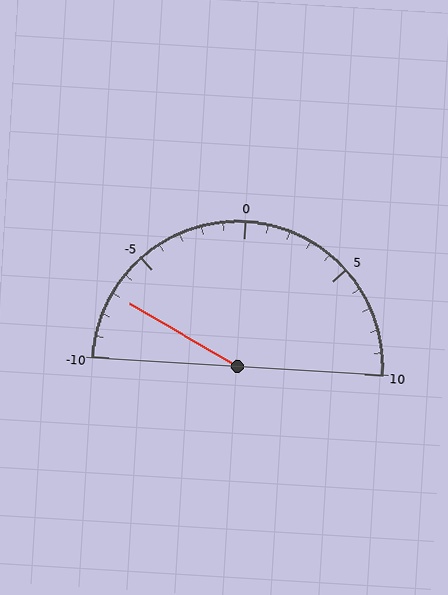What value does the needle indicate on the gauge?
The needle indicates approximately -7.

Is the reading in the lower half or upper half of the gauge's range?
The reading is in the lower half of the range (-10 to 10).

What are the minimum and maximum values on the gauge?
The gauge ranges from -10 to 10.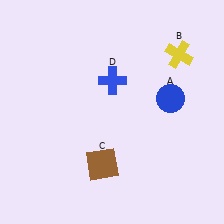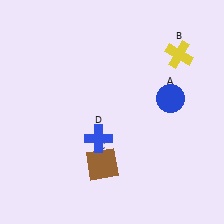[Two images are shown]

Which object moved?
The blue cross (D) moved down.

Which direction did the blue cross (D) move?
The blue cross (D) moved down.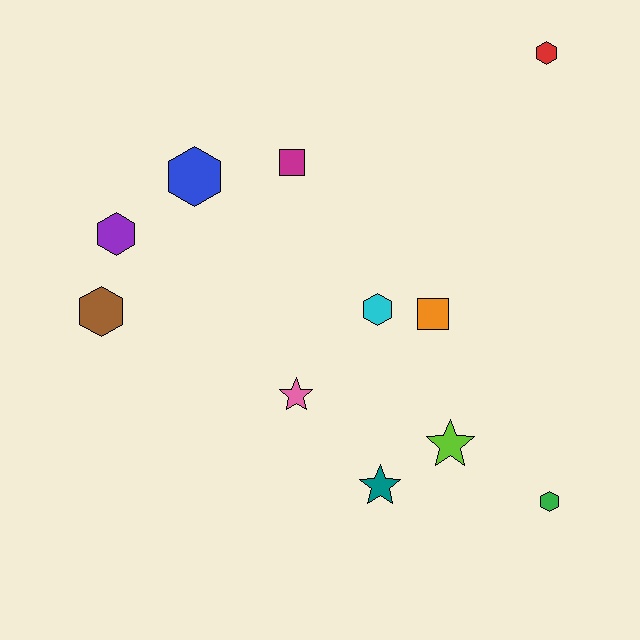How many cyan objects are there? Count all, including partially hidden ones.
There is 1 cyan object.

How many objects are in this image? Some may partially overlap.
There are 11 objects.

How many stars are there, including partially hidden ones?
There are 3 stars.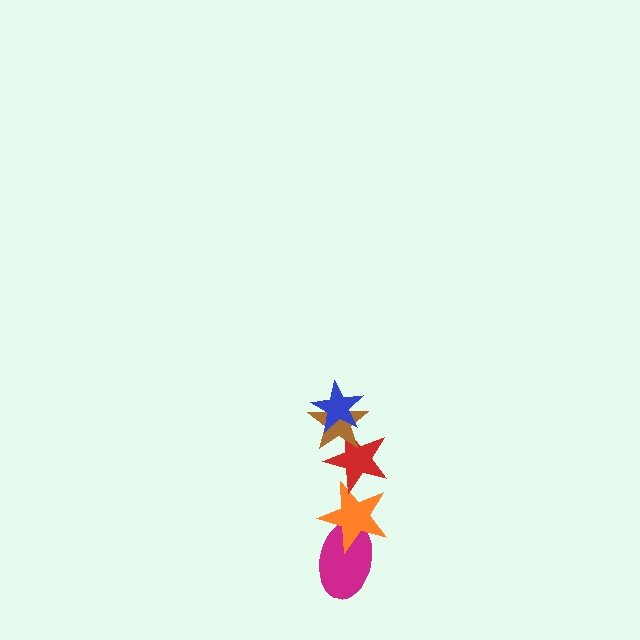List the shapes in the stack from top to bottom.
From top to bottom: the blue star, the brown star, the red star, the orange star, the magenta ellipse.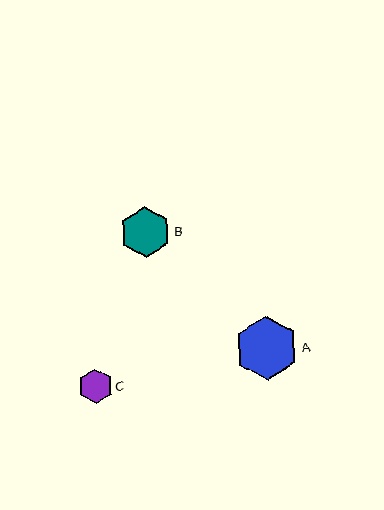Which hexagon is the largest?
Hexagon A is the largest with a size of approximately 64 pixels.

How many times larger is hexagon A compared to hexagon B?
Hexagon A is approximately 1.3 times the size of hexagon B.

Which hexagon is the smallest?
Hexagon C is the smallest with a size of approximately 34 pixels.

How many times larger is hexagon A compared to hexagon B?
Hexagon A is approximately 1.3 times the size of hexagon B.